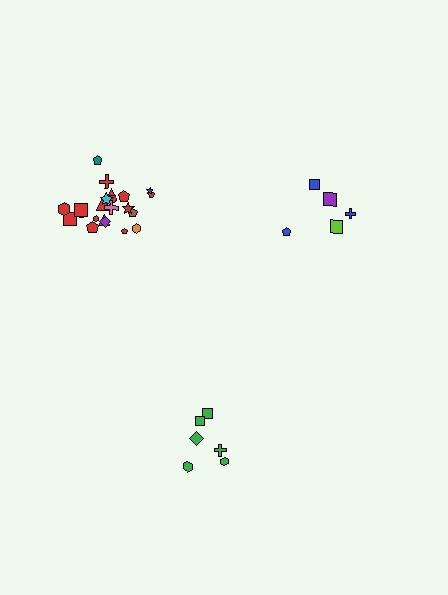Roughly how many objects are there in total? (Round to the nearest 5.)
Roughly 35 objects in total.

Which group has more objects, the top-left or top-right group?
The top-left group.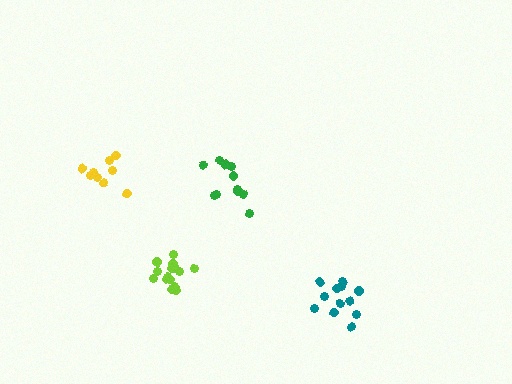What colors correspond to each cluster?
The clusters are colored: teal, green, lime, yellow.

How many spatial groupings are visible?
There are 4 spatial groupings.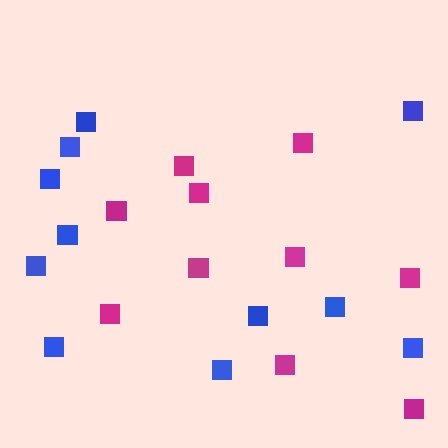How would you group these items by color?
There are 2 groups: one group of magenta squares (10) and one group of blue squares (11).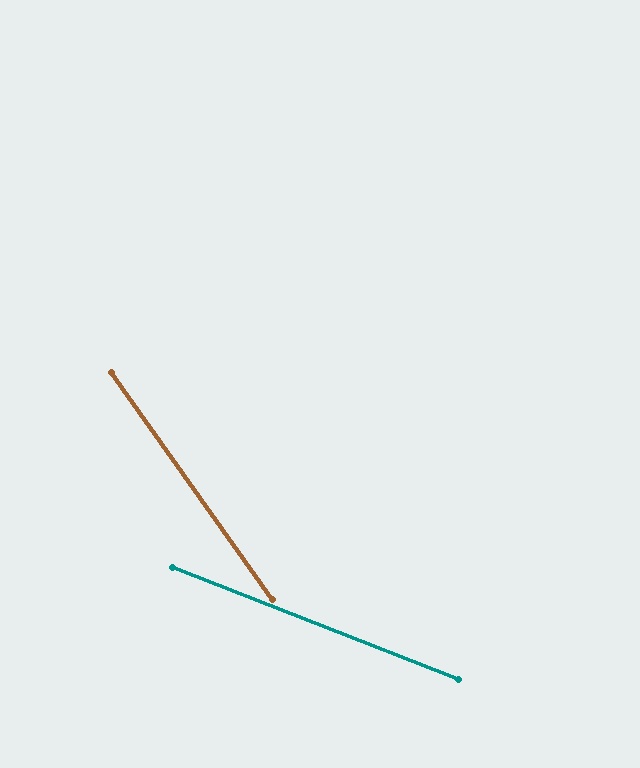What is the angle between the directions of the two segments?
Approximately 33 degrees.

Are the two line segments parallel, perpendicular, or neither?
Neither parallel nor perpendicular — they differ by about 33°.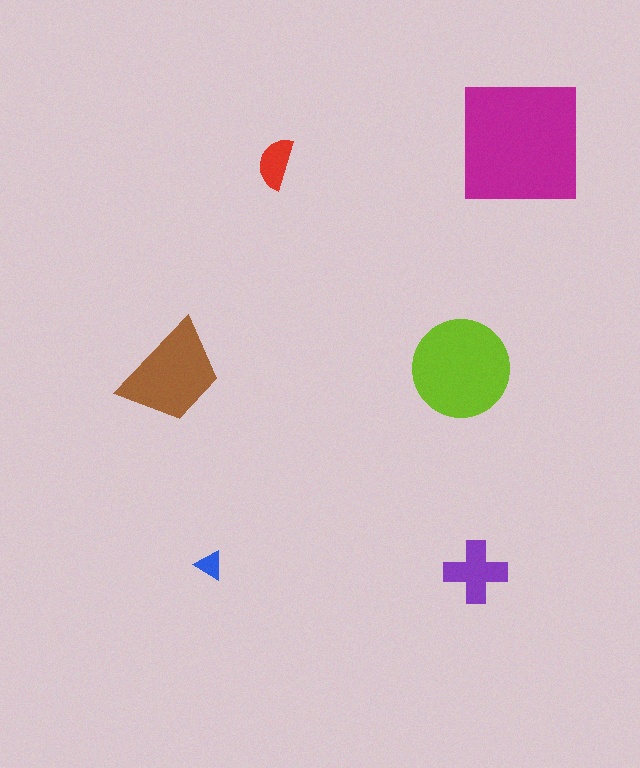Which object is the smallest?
The blue triangle.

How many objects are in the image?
There are 6 objects in the image.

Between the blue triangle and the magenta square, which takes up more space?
The magenta square.